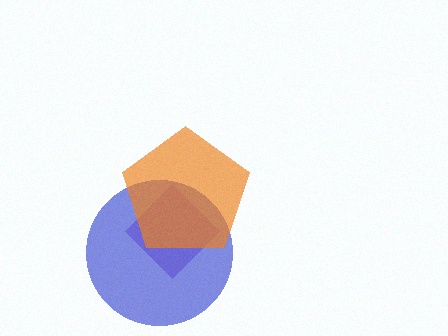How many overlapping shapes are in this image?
There are 3 overlapping shapes in the image.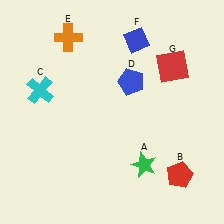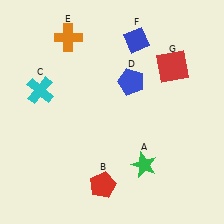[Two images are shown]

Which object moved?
The red pentagon (B) moved left.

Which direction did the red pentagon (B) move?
The red pentagon (B) moved left.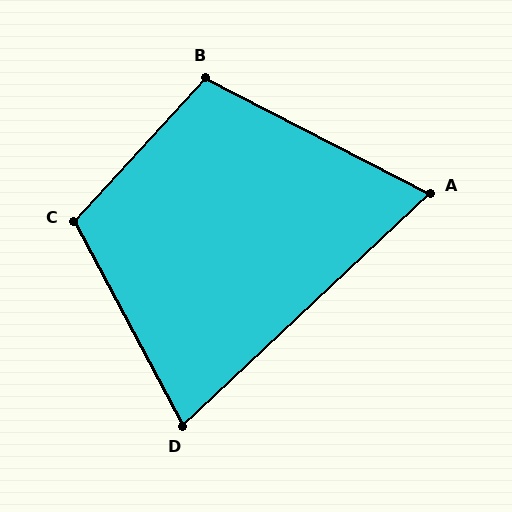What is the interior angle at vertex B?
Approximately 105 degrees (obtuse).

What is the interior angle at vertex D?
Approximately 75 degrees (acute).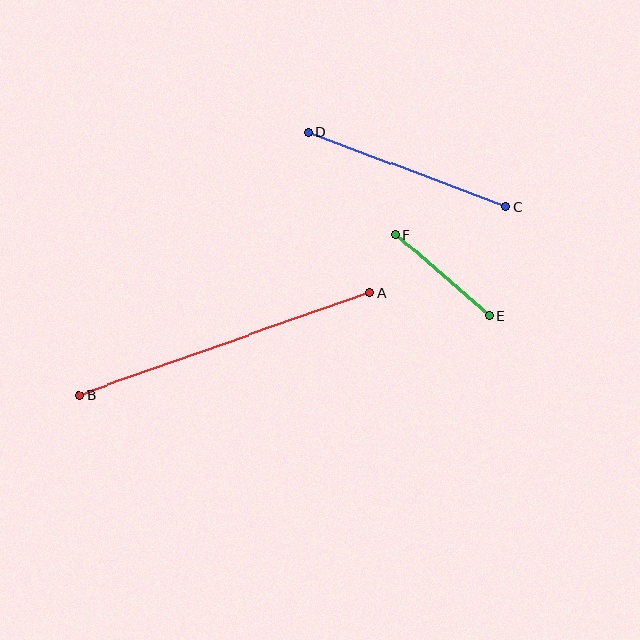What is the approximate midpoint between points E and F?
The midpoint is at approximately (442, 276) pixels.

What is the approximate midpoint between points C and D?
The midpoint is at approximately (407, 169) pixels.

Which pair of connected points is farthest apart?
Points A and B are farthest apart.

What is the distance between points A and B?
The distance is approximately 308 pixels.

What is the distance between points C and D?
The distance is approximately 212 pixels.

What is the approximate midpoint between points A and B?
The midpoint is at approximately (224, 344) pixels.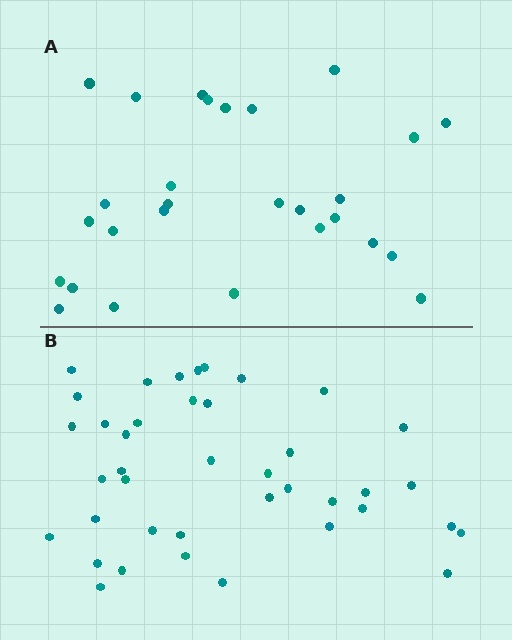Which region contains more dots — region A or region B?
Region B (the bottom region) has more dots.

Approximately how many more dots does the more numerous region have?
Region B has roughly 12 or so more dots than region A.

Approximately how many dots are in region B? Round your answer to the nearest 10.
About 40 dots.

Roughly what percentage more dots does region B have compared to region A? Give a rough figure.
About 45% more.